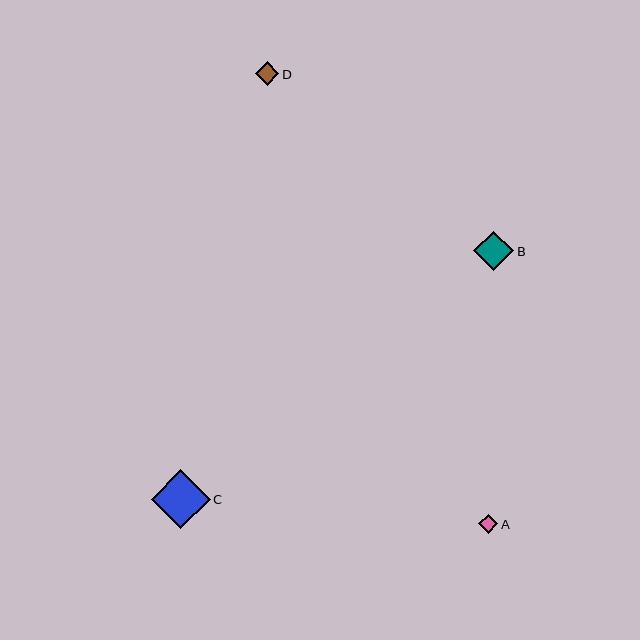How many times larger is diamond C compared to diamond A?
Diamond C is approximately 3.1 times the size of diamond A.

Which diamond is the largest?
Diamond C is the largest with a size of approximately 58 pixels.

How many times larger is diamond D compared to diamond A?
Diamond D is approximately 1.2 times the size of diamond A.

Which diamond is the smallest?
Diamond A is the smallest with a size of approximately 19 pixels.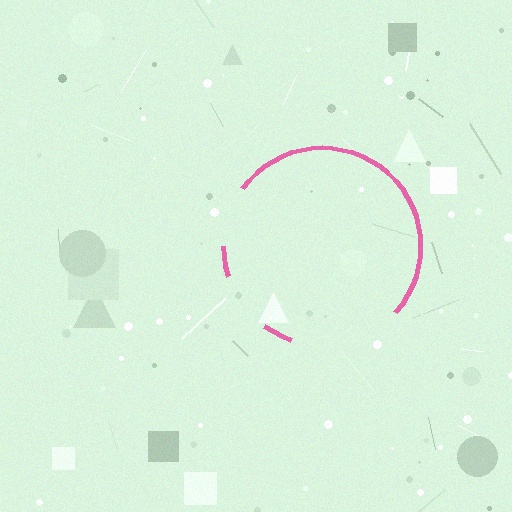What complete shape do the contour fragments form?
The contour fragments form a circle.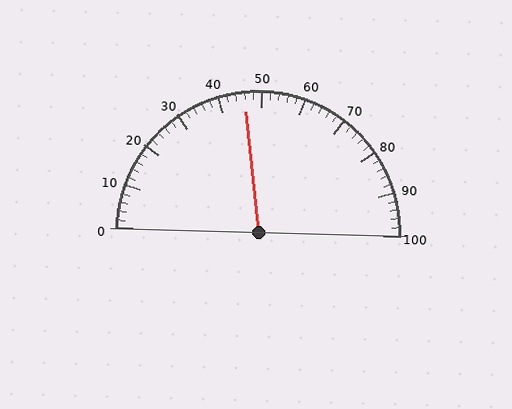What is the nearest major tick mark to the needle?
The nearest major tick mark is 50.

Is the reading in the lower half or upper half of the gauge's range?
The reading is in the lower half of the range (0 to 100).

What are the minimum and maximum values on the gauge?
The gauge ranges from 0 to 100.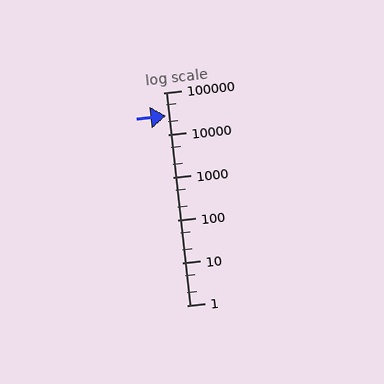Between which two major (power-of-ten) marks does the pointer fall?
The pointer is between 10000 and 100000.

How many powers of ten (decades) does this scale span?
The scale spans 5 decades, from 1 to 100000.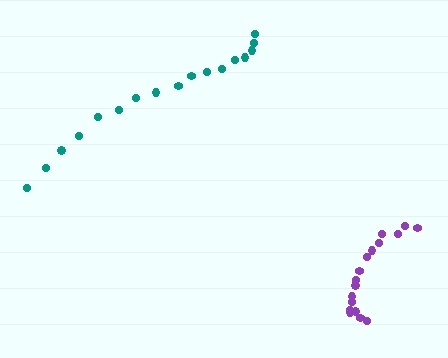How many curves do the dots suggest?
There are 2 distinct paths.